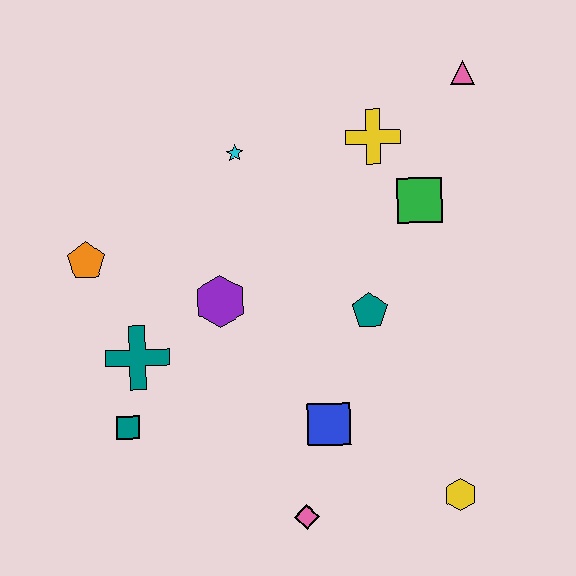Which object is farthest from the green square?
The teal square is farthest from the green square.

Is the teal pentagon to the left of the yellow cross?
Yes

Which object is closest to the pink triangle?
The yellow cross is closest to the pink triangle.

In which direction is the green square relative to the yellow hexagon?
The green square is above the yellow hexagon.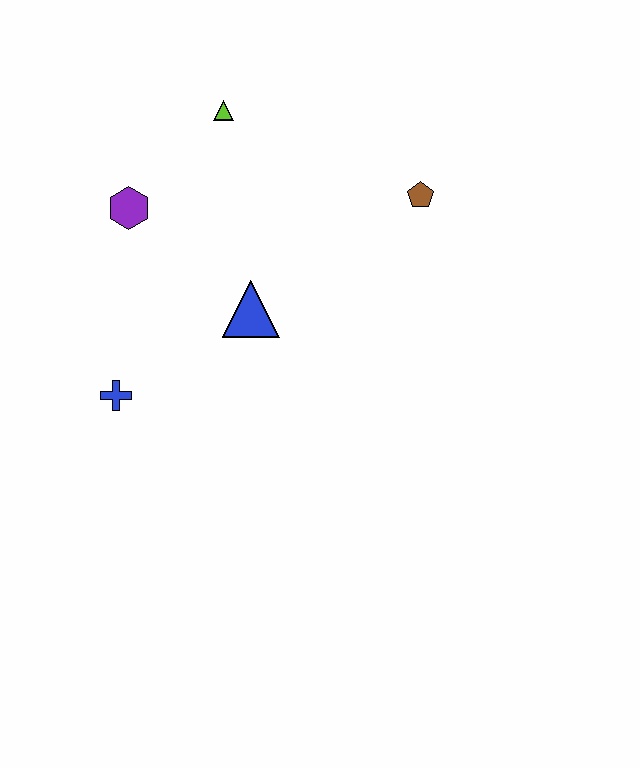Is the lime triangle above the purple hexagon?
Yes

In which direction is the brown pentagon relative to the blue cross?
The brown pentagon is to the right of the blue cross.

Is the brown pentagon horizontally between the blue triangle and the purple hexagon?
No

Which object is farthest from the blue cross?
The brown pentagon is farthest from the blue cross.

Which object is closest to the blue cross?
The blue triangle is closest to the blue cross.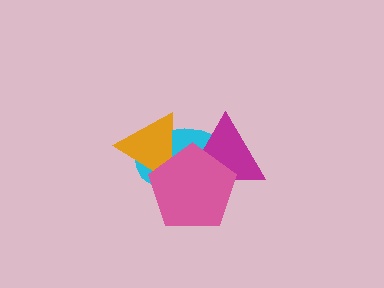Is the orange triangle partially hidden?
Yes, it is partially covered by another shape.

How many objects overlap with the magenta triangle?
3 objects overlap with the magenta triangle.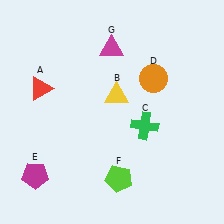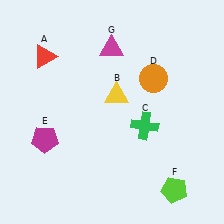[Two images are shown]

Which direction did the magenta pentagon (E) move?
The magenta pentagon (E) moved up.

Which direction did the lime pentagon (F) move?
The lime pentagon (F) moved right.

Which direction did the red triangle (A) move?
The red triangle (A) moved up.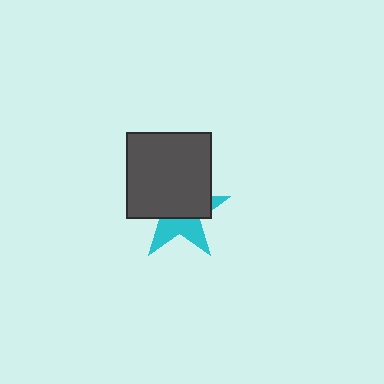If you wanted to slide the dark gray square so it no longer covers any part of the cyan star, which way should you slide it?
Slide it up — that is the most direct way to separate the two shapes.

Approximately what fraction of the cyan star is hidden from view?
Roughly 60% of the cyan star is hidden behind the dark gray square.